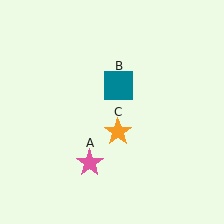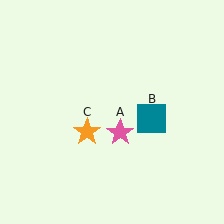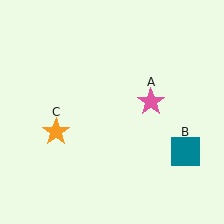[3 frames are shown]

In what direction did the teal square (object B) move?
The teal square (object B) moved down and to the right.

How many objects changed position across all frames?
3 objects changed position: pink star (object A), teal square (object B), orange star (object C).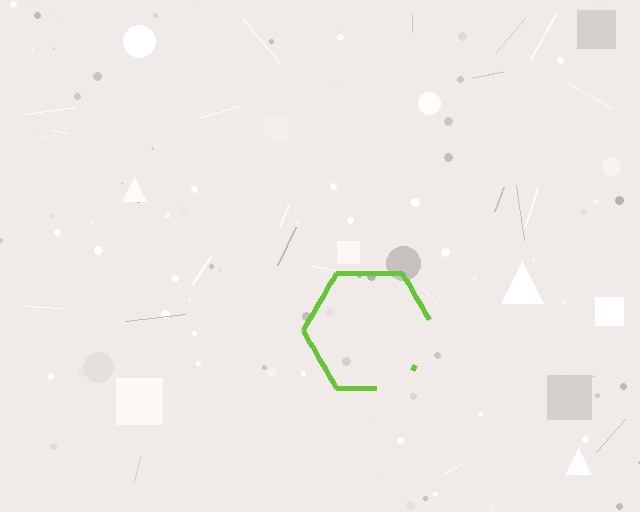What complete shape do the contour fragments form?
The contour fragments form a hexagon.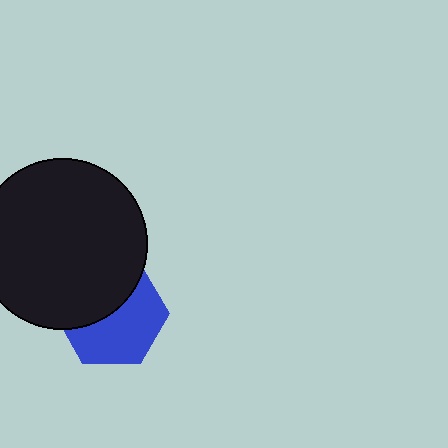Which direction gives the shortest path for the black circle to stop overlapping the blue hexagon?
Moving up gives the shortest separation.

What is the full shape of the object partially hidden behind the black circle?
The partially hidden object is a blue hexagon.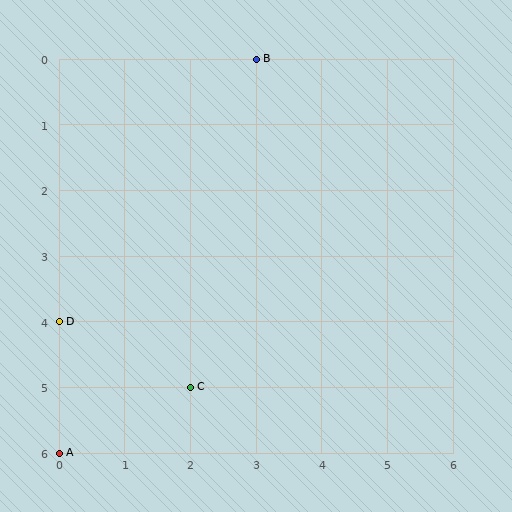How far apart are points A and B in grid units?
Points A and B are 3 columns and 6 rows apart (about 6.7 grid units diagonally).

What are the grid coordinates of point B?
Point B is at grid coordinates (3, 0).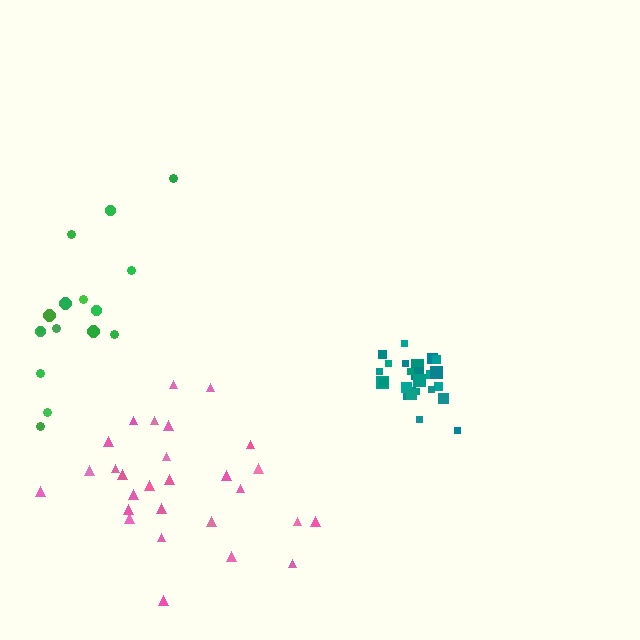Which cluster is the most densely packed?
Teal.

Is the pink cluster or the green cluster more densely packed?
Pink.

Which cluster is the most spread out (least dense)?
Green.